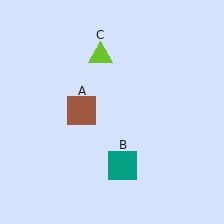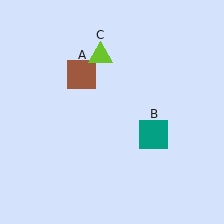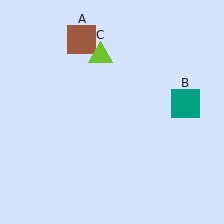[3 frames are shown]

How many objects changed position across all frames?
2 objects changed position: brown square (object A), teal square (object B).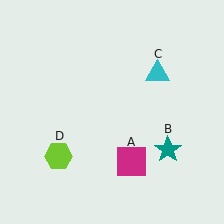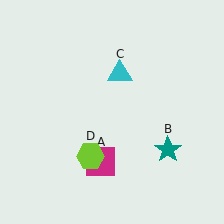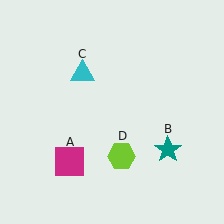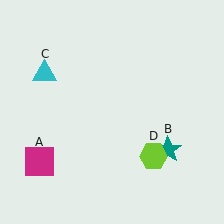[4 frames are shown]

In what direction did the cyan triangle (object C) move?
The cyan triangle (object C) moved left.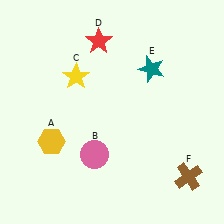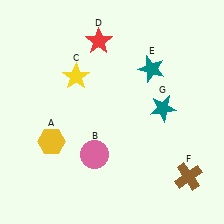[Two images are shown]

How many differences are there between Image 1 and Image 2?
There is 1 difference between the two images.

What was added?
A teal star (G) was added in Image 2.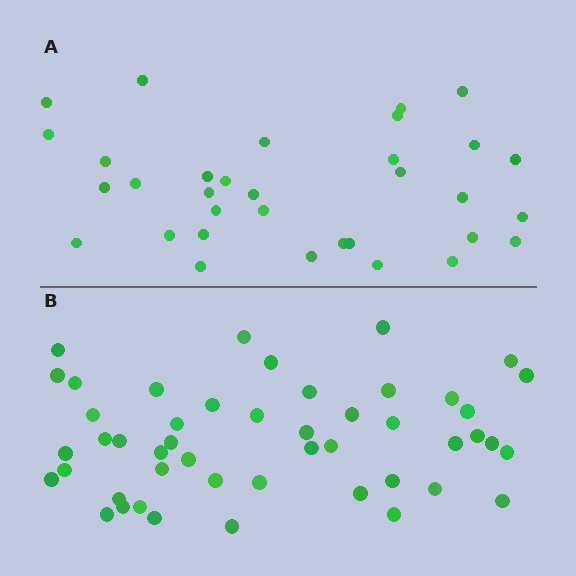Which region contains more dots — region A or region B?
Region B (the bottom region) has more dots.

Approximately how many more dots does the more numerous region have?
Region B has approximately 15 more dots than region A.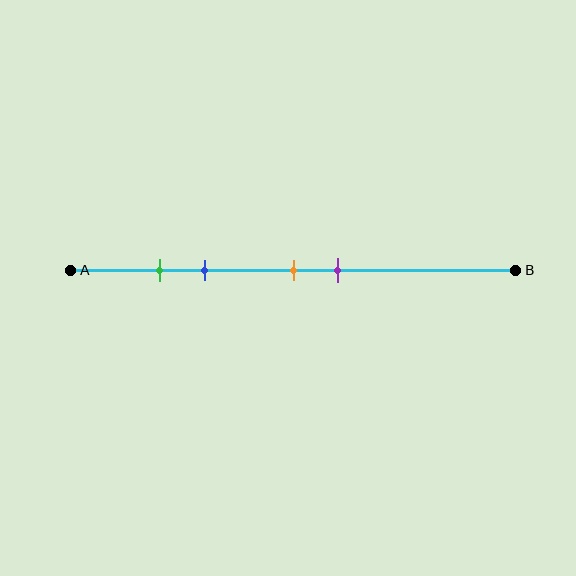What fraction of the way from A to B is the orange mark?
The orange mark is approximately 50% (0.5) of the way from A to B.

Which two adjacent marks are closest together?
The green and blue marks are the closest adjacent pair.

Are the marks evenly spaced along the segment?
No, the marks are not evenly spaced.